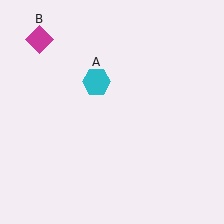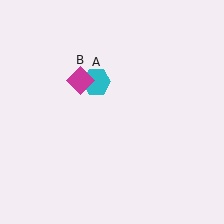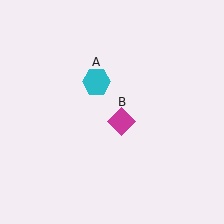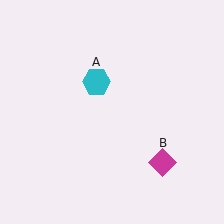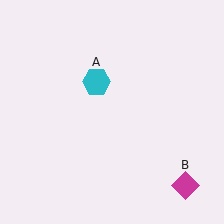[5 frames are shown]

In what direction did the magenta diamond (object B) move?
The magenta diamond (object B) moved down and to the right.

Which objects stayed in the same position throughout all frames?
Cyan hexagon (object A) remained stationary.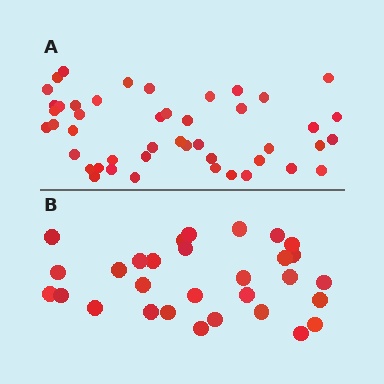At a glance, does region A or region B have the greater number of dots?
Region A (the top region) has more dots.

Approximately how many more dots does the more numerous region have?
Region A has approximately 15 more dots than region B.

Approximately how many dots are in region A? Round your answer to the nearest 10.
About 50 dots. (The exact count is 46, which rounds to 50.)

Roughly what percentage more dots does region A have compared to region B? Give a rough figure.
About 55% more.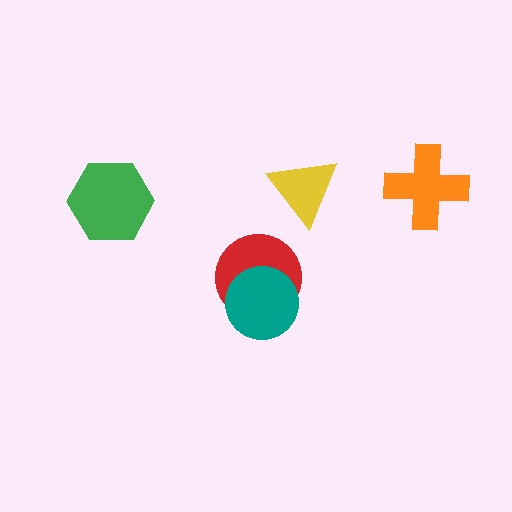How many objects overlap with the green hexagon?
0 objects overlap with the green hexagon.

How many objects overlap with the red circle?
1 object overlaps with the red circle.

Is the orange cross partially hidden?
No, no other shape covers it.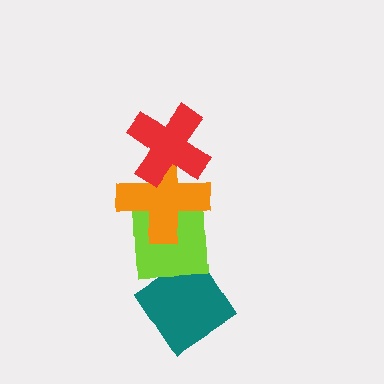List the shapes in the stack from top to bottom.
From top to bottom: the red cross, the orange cross, the lime square, the teal diamond.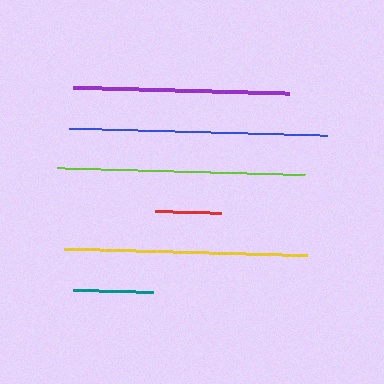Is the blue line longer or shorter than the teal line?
The blue line is longer than the teal line.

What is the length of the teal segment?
The teal segment is approximately 80 pixels long.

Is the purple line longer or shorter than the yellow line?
The yellow line is longer than the purple line.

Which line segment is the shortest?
The red line is the shortest at approximately 66 pixels.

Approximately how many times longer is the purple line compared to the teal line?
The purple line is approximately 2.7 times the length of the teal line.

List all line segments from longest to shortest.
From longest to shortest: blue, lime, yellow, purple, teal, red.